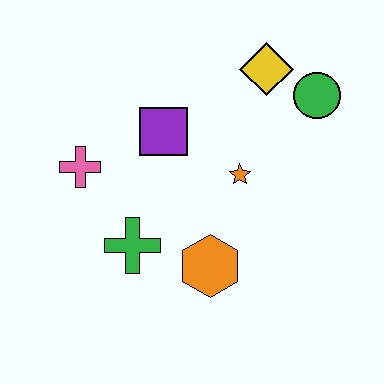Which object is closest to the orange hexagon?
The green cross is closest to the orange hexagon.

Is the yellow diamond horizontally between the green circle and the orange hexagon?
Yes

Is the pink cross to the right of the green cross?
No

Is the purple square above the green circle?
No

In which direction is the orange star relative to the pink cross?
The orange star is to the right of the pink cross.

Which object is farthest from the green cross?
The green circle is farthest from the green cross.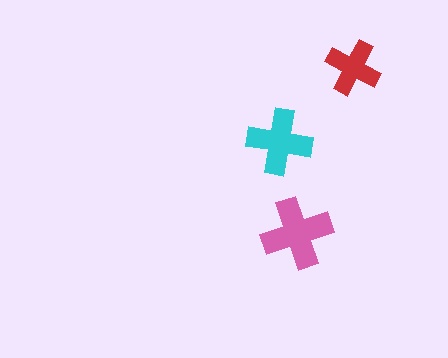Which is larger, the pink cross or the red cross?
The pink one.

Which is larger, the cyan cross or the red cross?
The cyan one.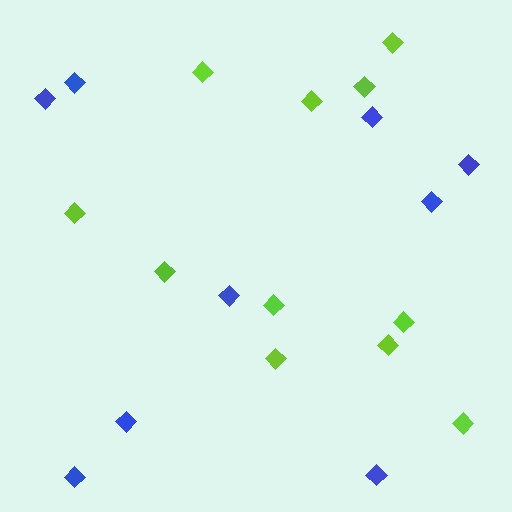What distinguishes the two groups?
There are 2 groups: one group of blue diamonds (9) and one group of lime diamonds (11).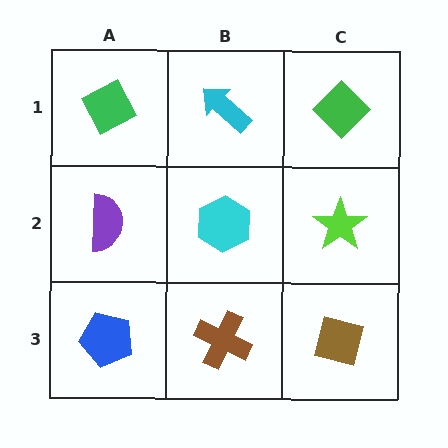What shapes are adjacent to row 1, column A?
A purple semicircle (row 2, column A), a cyan arrow (row 1, column B).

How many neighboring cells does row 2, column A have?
3.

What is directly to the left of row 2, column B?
A purple semicircle.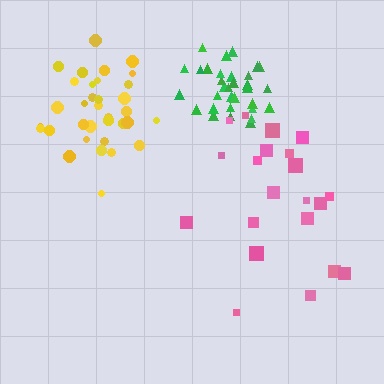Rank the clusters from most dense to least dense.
green, yellow, pink.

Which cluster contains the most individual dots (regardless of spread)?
Yellow (35).